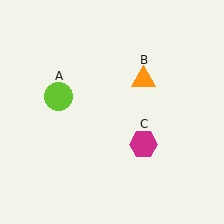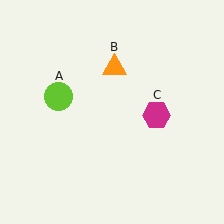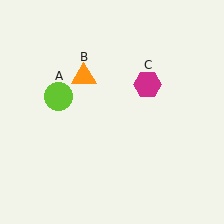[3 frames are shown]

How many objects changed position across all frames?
2 objects changed position: orange triangle (object B), magenta hexagon (object C).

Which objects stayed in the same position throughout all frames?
Lime circle (object A) remained stationary.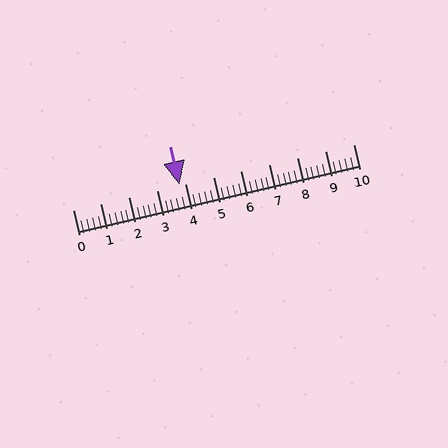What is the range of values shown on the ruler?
The ruler shows values from 0 to 10.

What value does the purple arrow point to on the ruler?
The purple arrow points to approximately 3.8.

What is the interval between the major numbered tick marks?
The major tick marks are spaced 1 units apart.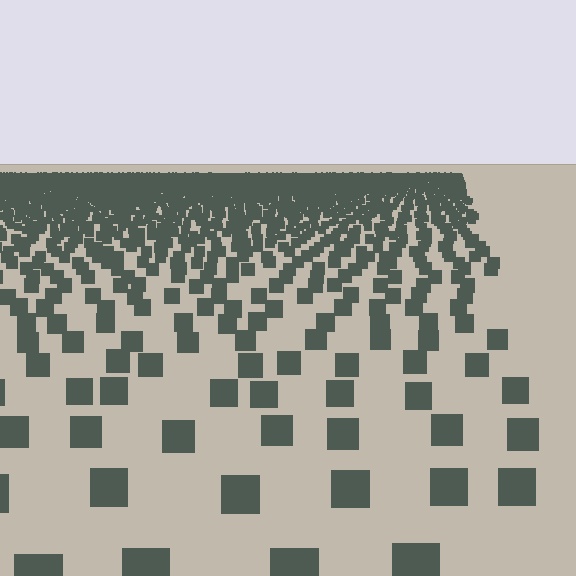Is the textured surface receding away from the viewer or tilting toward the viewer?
The surface is receding away from the viewer. Texture elements get smaller and denser toward the top.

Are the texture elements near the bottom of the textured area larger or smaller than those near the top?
Larger. Near the bottom, elements are closer to the viewer and appear at a bigger on-screen size.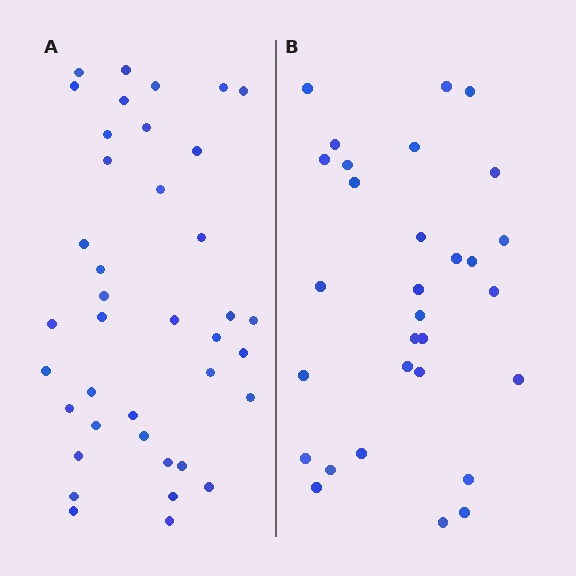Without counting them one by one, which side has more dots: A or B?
Region A (the left region) has more dots.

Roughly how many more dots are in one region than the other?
Region A has roughly 8 or so more dots than region B.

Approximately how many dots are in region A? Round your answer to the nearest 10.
About 40 dots. (The exact count is 39, which rounds to 40.)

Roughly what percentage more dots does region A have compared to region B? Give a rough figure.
About 30% more.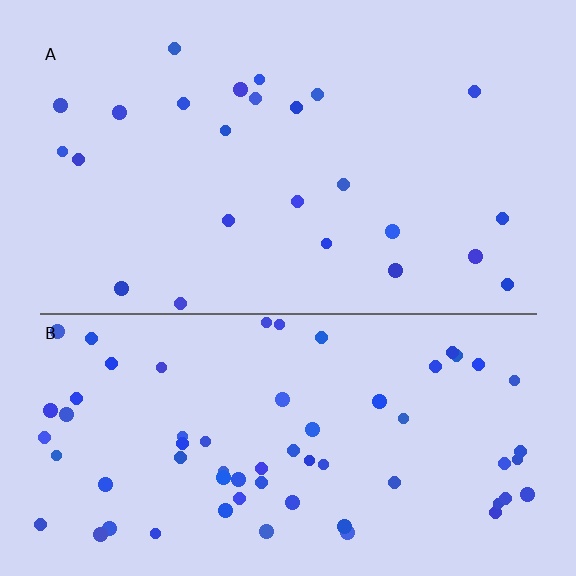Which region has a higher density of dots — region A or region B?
B (the bottom).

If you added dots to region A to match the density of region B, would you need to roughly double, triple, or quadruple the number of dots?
Approximately triple.